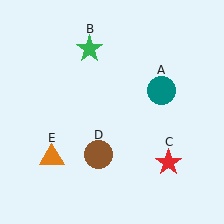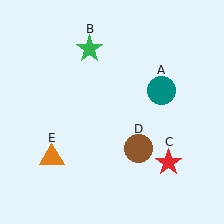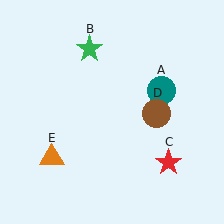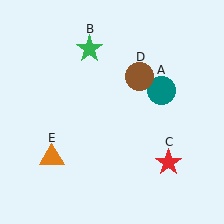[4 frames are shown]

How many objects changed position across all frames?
1 object changed position: brown circle (object D).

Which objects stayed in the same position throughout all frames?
Teal circle (object A) and green star (object B) and red star (object C) and orange triangle (object E) remained stationary.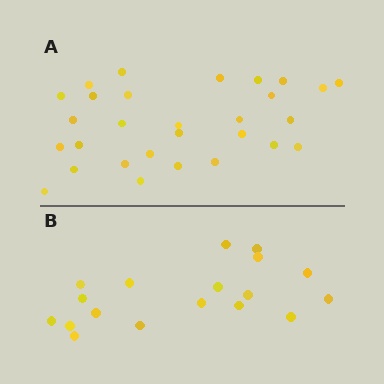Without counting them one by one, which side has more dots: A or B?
Region A (the top region) has more dots.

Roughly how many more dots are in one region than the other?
Region A has roughly 12 or so more dots than region B.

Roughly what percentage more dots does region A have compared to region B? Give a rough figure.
About 60% more.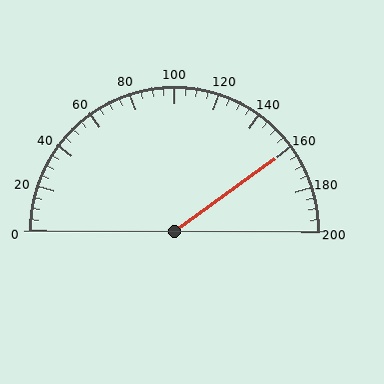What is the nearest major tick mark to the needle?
The nearest major tick mark is 160.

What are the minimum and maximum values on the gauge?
The gauge ranges from 0 to 200.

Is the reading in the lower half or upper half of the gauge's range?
The reading is in the upper half of the range (0 to 200).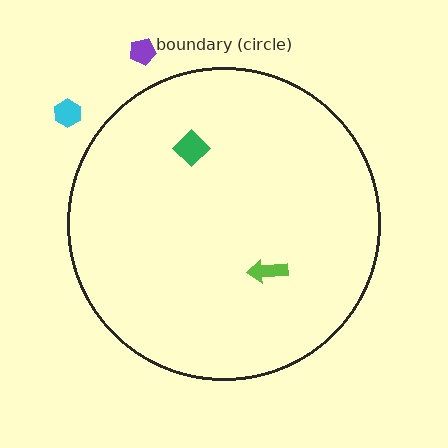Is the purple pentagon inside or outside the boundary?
Outside.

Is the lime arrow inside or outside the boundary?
Inside.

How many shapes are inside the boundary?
2 inside, 2 outside.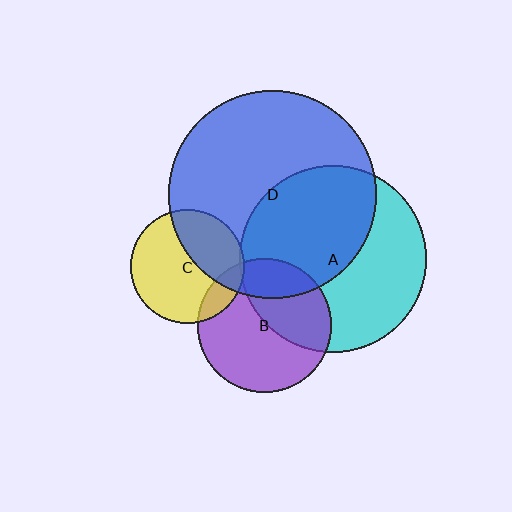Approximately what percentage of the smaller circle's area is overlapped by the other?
Approximately 50%.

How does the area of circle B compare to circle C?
Approximately 1.4 times.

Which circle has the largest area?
Circle D (blue).